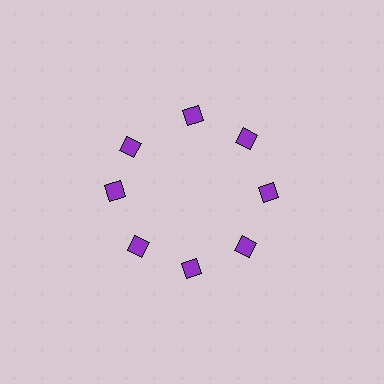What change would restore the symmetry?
The symmetry would be restored by rotating it back into even spacing with its neighbors so that all 8 diamonds sit at equal angles and equal distance from the center.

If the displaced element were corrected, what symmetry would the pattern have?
It would have 8-fold rotational symmetry — the pattern would map onto itself every 45 degrees.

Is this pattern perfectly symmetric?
No. The 8 purple diamonds are arranged in a ring, but one element near the 10 o'clock position is rotated out of alignment along the ring, breaking the 8-fold rotational symmetry.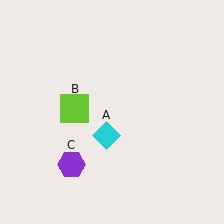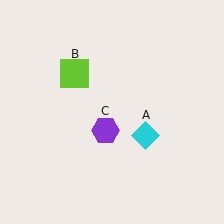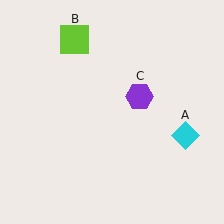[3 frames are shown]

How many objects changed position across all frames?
3 objects changed position: cyan diamond (object A), lime square (object B), purple hexagon (object C).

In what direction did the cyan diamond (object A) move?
The cyan diamond (object A) moved right.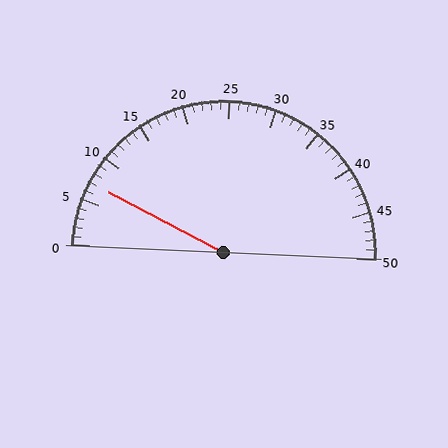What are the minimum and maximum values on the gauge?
The gauge ranges from 0 to 50.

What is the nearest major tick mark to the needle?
The nearest major tick mark is 5.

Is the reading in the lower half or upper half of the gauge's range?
The reading is in the lower half of the range (0 to 50).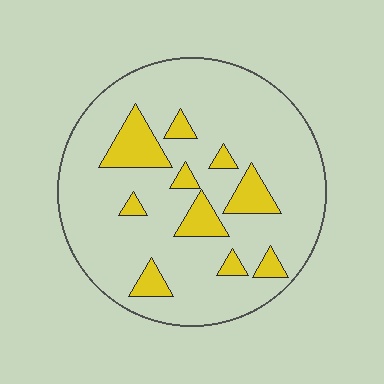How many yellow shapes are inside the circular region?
10.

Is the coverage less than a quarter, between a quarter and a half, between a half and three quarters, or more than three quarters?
Less than a quarter.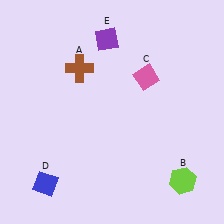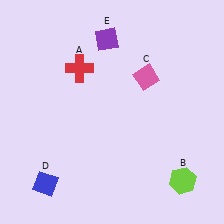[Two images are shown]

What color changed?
The cross (A) changed from brown in Image 1 to red in Image 2.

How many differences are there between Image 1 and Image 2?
There is 1 difference between the two images.